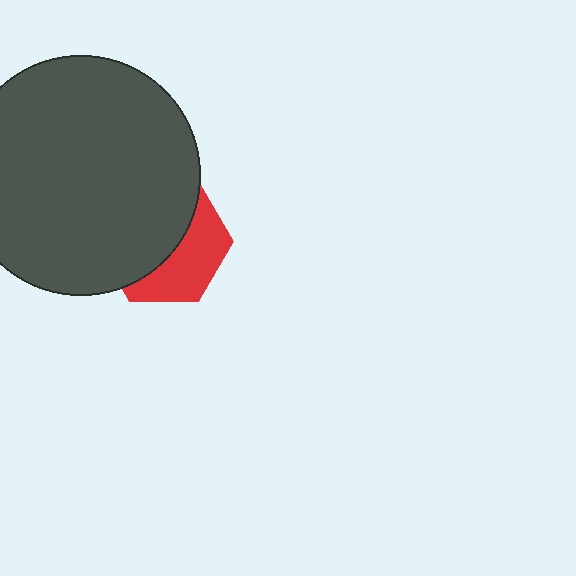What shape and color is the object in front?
The object in front is a dark gray circle.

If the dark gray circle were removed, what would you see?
You would see the complete red hexagon.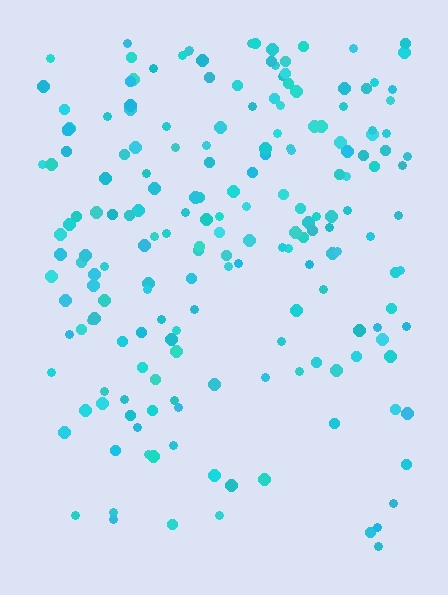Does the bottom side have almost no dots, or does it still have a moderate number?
Still a moderate number, just noticeably fewer than the top.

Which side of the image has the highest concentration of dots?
The top.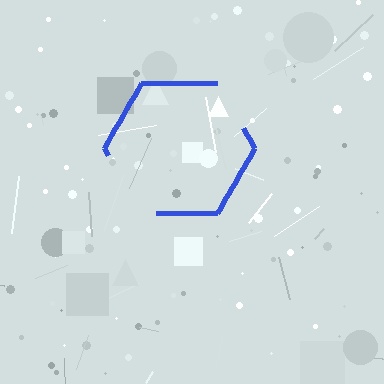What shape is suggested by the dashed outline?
The dashed outline suggests a hexagon.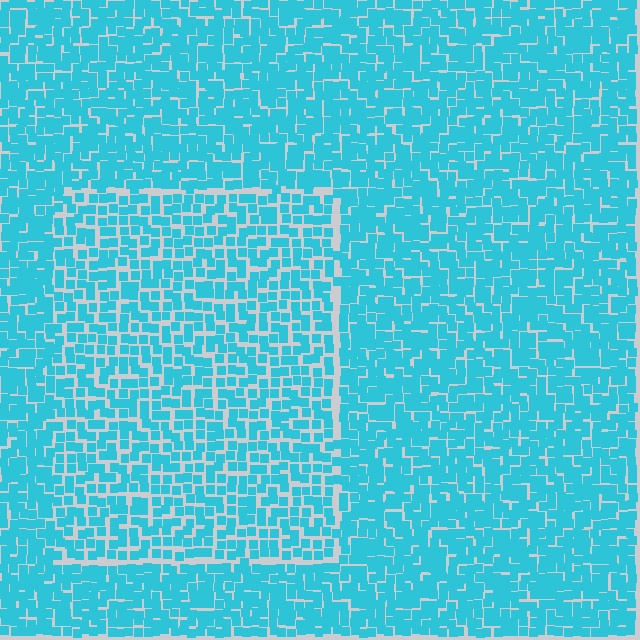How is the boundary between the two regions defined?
The boundary is defined by a change in element density (approximately 1.4x ratio). All elements are the same color, size, and shape.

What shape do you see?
I see a rectangle.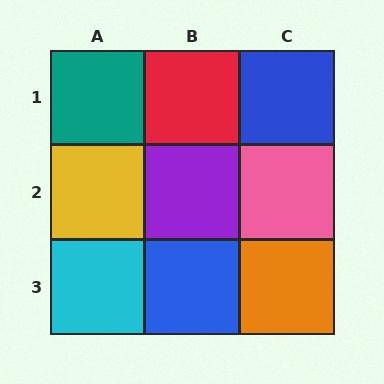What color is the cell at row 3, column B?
Blue.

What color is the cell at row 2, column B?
Purple.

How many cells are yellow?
1 cell is yellow.